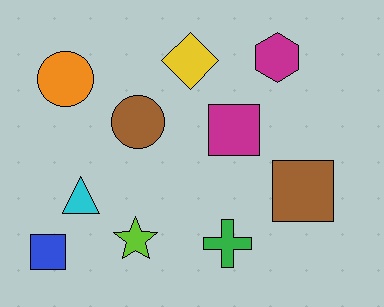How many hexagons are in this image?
There is 1 hexagon.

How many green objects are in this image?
There is 1 green object.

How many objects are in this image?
There are 10 objects.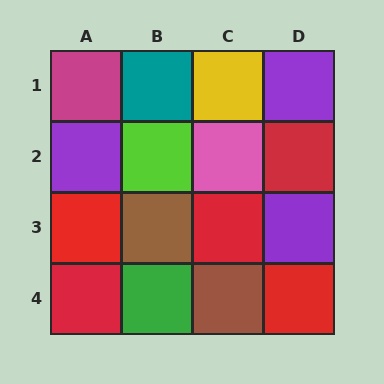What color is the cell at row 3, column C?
Red.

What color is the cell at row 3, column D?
Purple.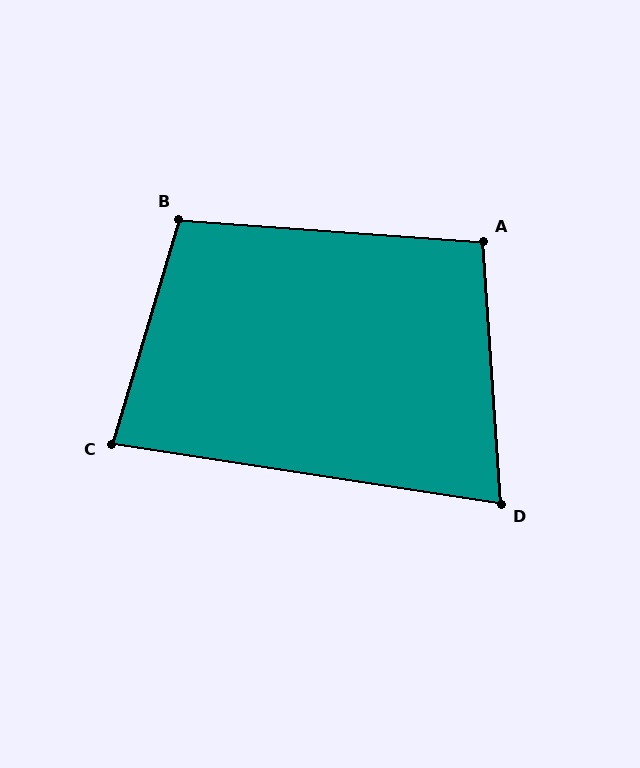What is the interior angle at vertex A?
Approximately 98 degrees (obtuse).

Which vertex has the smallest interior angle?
D, at approximately 77 degrees.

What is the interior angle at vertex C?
Approximately 82 degrees (acute).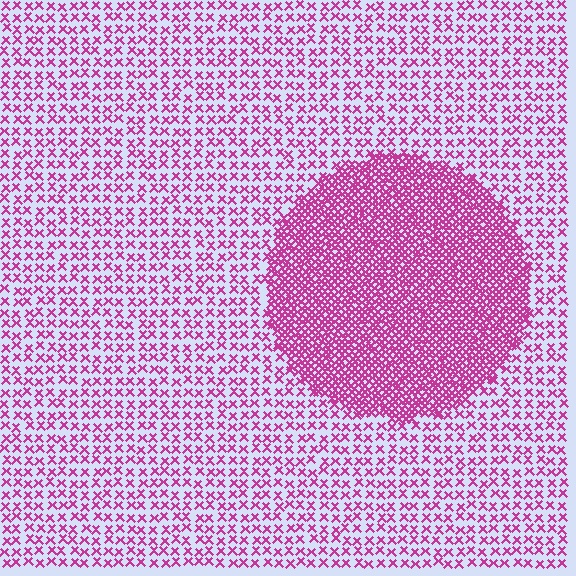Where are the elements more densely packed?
The elements are more densely packed inside the circle boundary.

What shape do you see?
I see a circle.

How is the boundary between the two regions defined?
The boundary is defined by a change in element density (approximately 2.9x ratio). All elements are the same color, size, and shape.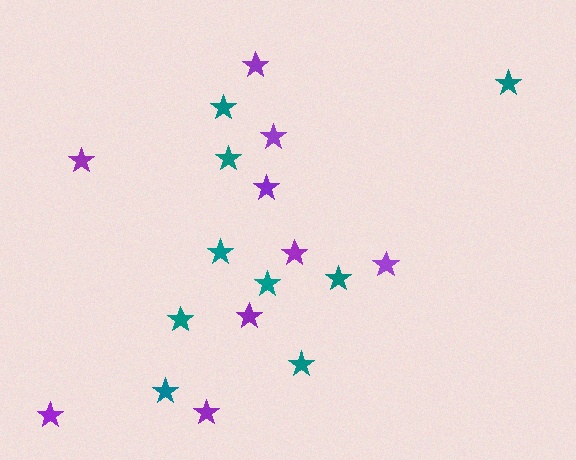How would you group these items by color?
There are 2 groups: one group of purple stars (9) and one group of teal stars (9).